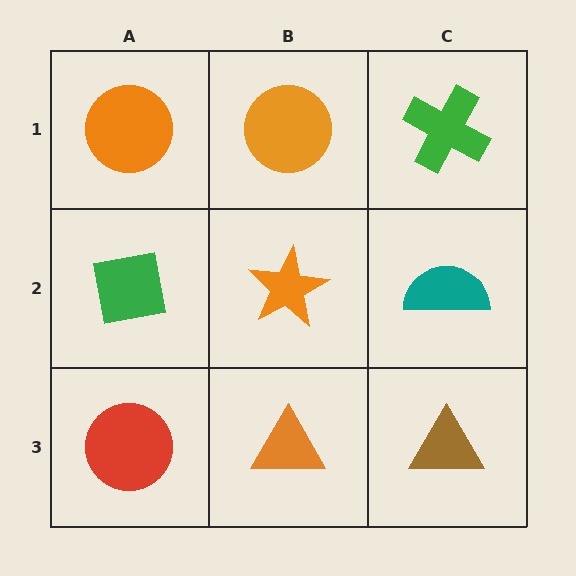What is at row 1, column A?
An orange circle.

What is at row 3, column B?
An orange triangle.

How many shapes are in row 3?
3 shapes.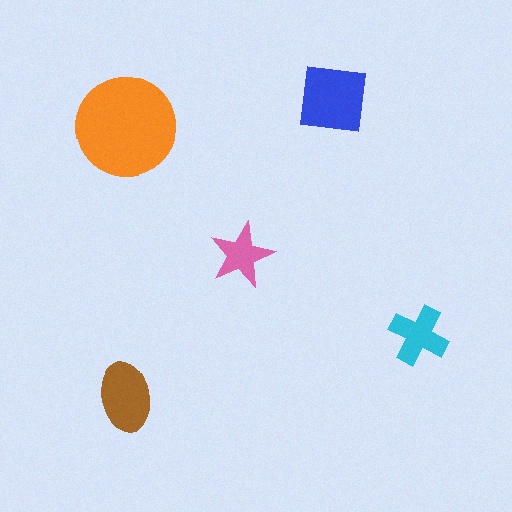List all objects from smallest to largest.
The pink star, the cyan cross, the brown ellipse, the blue square, the orange circle.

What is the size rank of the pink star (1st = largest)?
5th.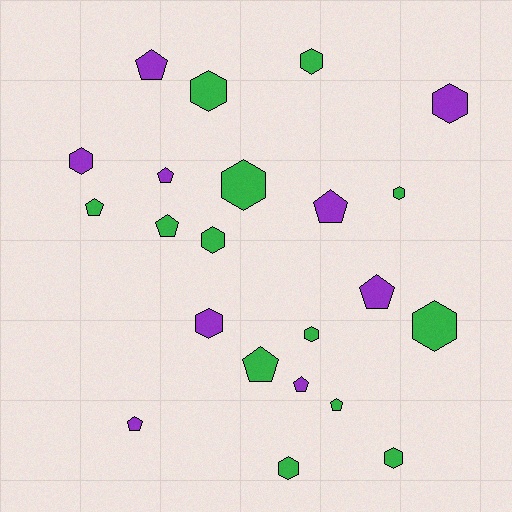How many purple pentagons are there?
There are 6 purple pentagons.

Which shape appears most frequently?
Hexagon, with 12 objects.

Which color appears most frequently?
Green, with 13 objects.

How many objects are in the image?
There are 22 objects.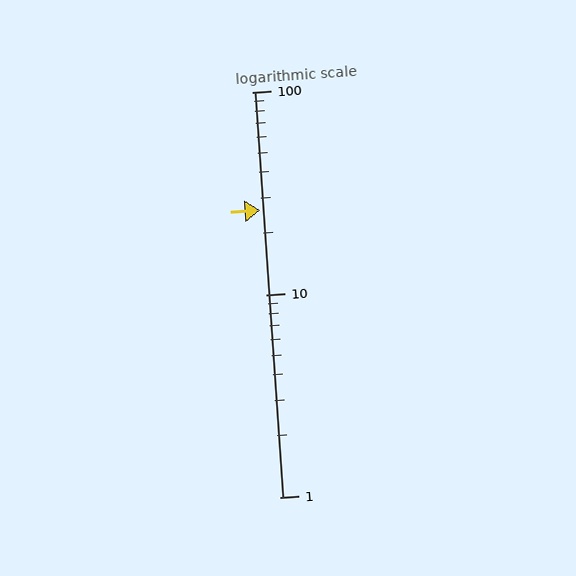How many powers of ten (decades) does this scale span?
The scale spans 2 decades, from 1 to 100.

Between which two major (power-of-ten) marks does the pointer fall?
The pointer is between 10 and 100.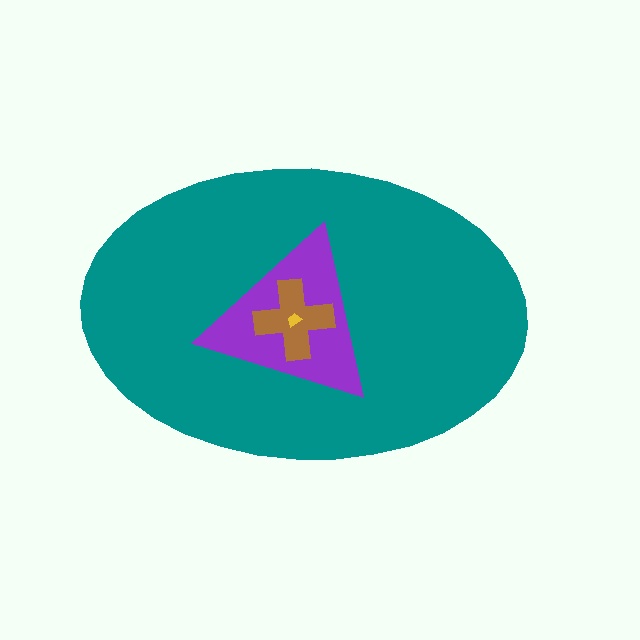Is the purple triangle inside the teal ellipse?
Yes.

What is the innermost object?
The yellow trapezoid.